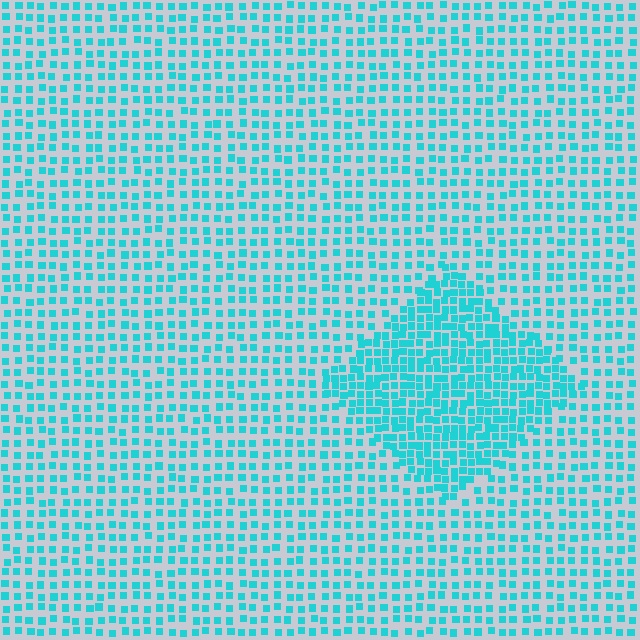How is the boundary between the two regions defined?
The boundary is defined by a change in element density (approximately 1.9x ratio). All elements are the same color, size, and shape.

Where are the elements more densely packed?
The elements are more densely packed inside the diamond boundary.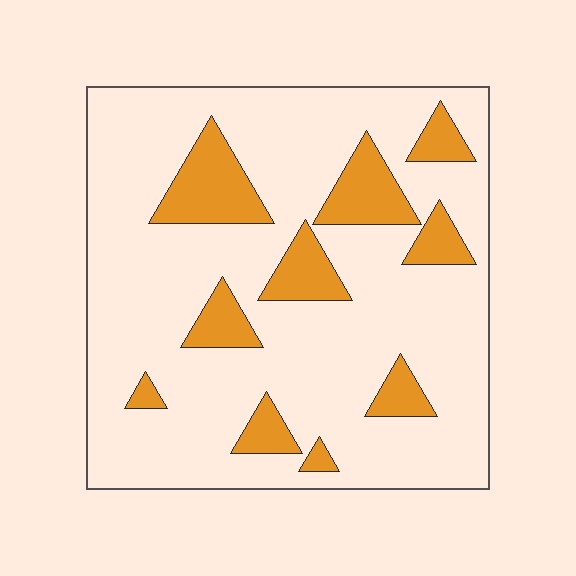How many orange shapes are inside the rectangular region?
10.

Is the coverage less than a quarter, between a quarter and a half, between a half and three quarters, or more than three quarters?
Less than a quarter.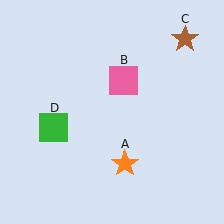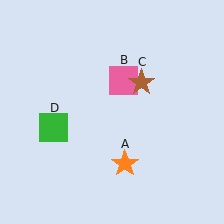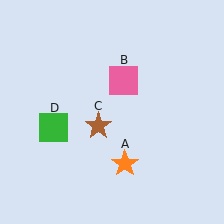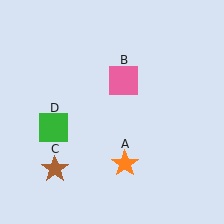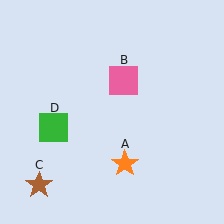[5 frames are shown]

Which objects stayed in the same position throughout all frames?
Orange star (object A) and pink square (object B) and green square (object D) remained stationary.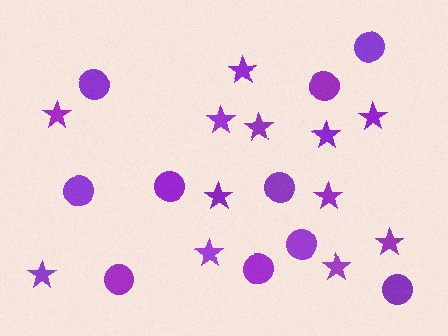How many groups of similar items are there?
There are 2 groups: one group of stars (12) and one group of circles (10).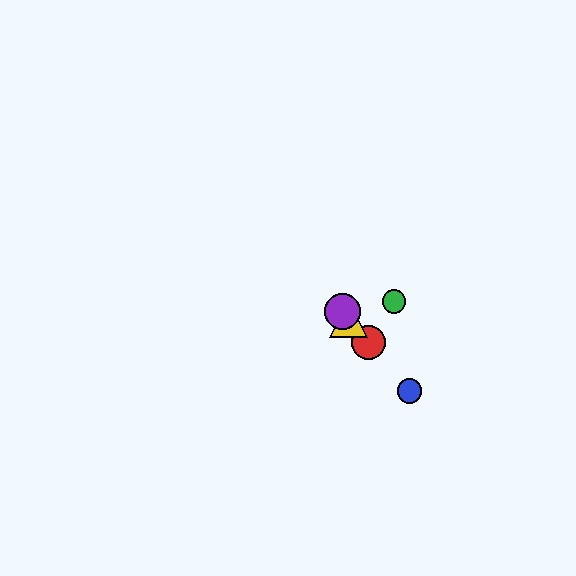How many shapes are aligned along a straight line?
4 shapes (the red circle, the blue circle, the yellow triangle, the purple circle) are aligned along a straight line.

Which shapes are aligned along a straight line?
The red circle, the blue circle, the yellow triangle, the purple circle are aligned along a straight line.